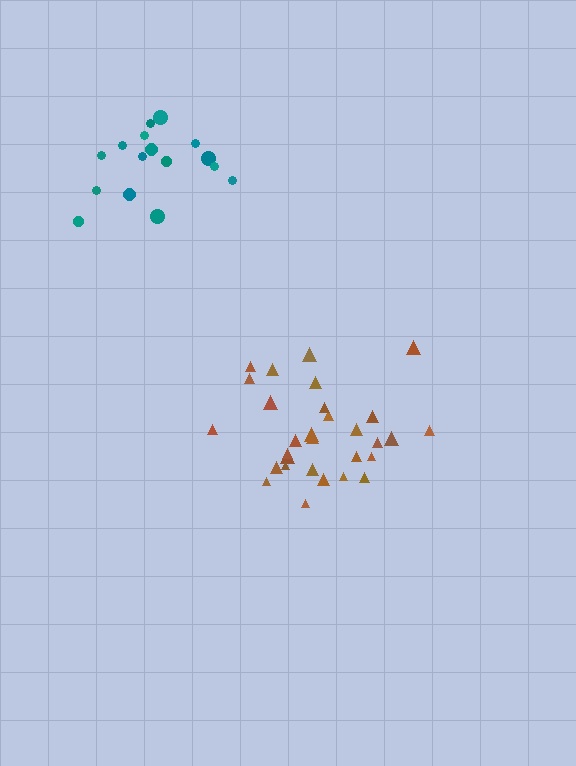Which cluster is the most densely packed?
Brown.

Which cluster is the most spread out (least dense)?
Teal.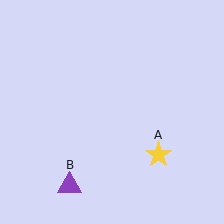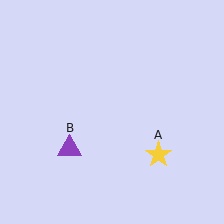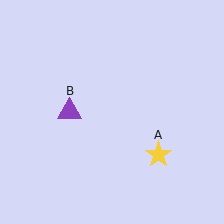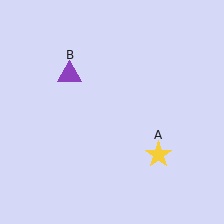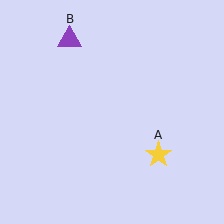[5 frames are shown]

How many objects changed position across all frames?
1 object changed position: purple triangle (object B).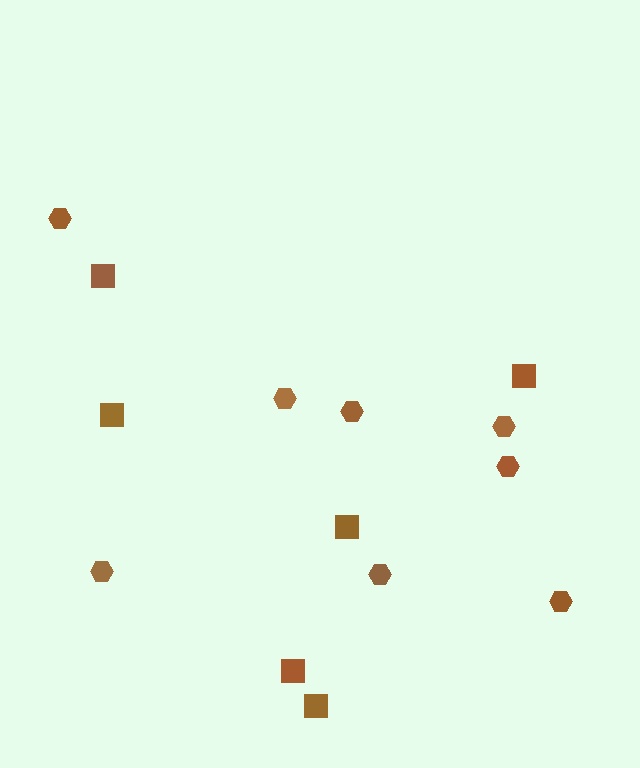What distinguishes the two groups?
There are 2 groups: one group of hexagons (8) and one group of squares (6).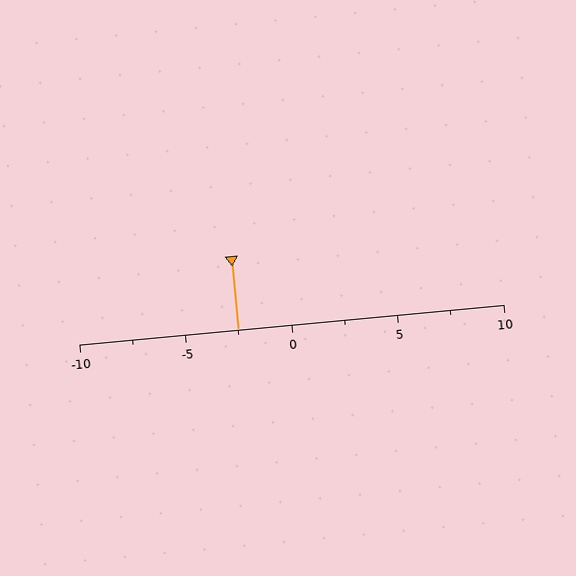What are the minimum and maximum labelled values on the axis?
The axis runs from -10 to 10.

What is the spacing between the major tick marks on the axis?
The major ticks are spaced 5 apart.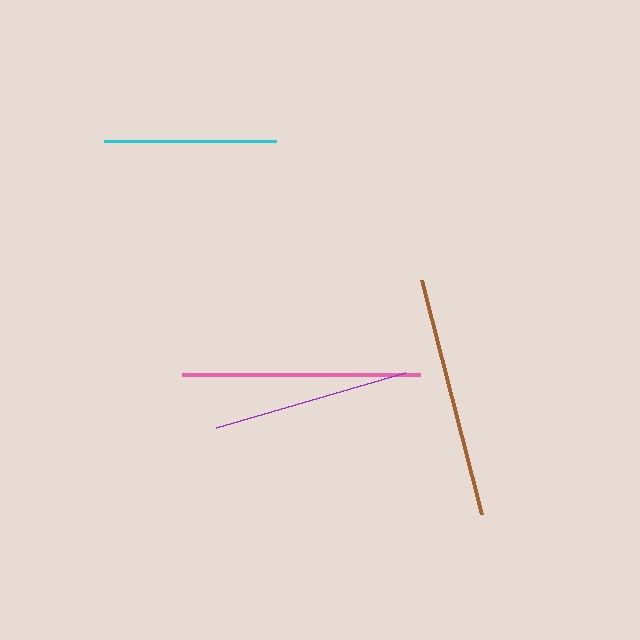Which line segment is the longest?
The brown line is the longest at approximately 242 pixels.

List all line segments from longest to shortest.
From longest to shortest: brown, pink, purple, cyan.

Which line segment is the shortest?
The cyan line is the shortest at approximately 172 pixels.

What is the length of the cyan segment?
The cyan segment is approximately 172 pixels long.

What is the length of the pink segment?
The pink segment is approximately 238 pixels long.